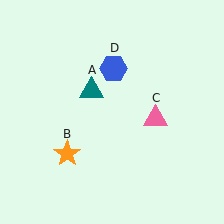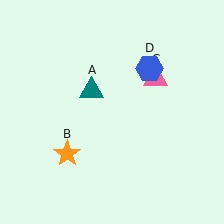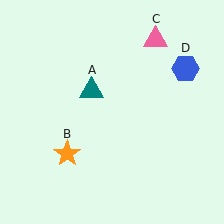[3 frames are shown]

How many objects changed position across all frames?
2 objects changed position: pink triangle (object C), blue hexagon (object D).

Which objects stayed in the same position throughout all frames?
Teal triangle (object A) and orange star (object B) remained stationary.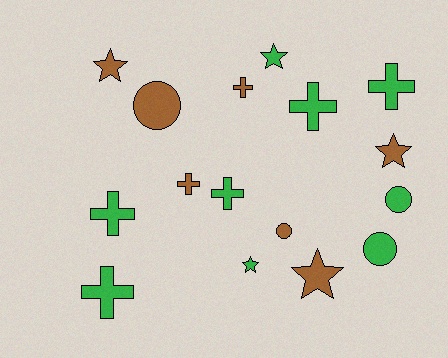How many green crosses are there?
There are 5 green crosses.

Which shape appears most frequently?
Cross, with 7 objects.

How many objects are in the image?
There are 16 objects.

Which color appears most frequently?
Green, with 9 objects.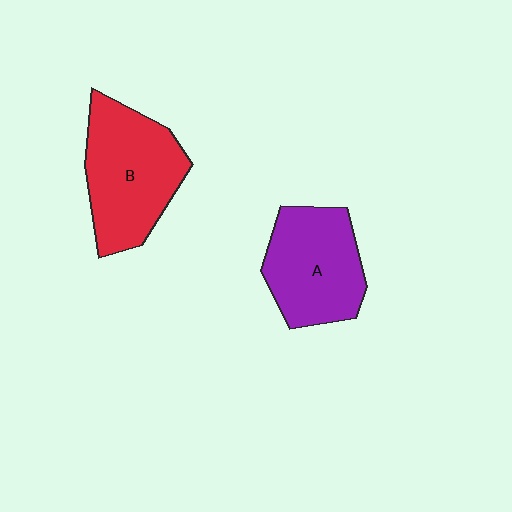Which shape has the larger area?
Shape B (red).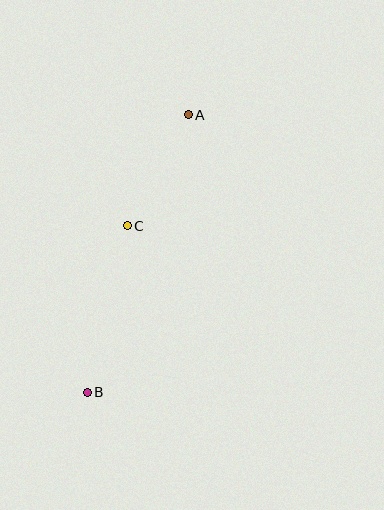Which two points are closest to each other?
Points A and C are closest to each other.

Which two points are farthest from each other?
Points A and B are farthest from each other.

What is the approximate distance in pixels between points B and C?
The distance between B and C is approximately 171 pixels.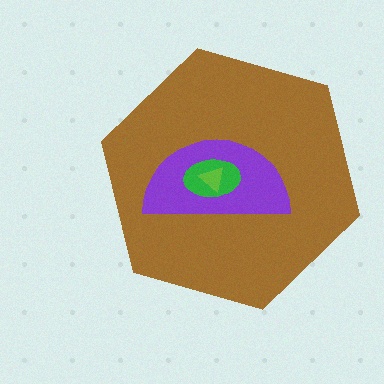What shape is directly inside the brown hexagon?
The purple semicircle.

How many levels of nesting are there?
4.